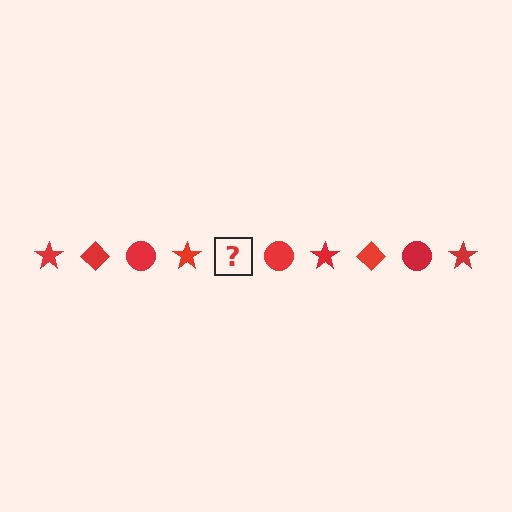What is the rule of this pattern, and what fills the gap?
The rule is that the pattern cycles through star, diamond, circle shapes in red. The gap should be filled with a red diamond.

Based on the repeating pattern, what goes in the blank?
The blank should be a red diamond.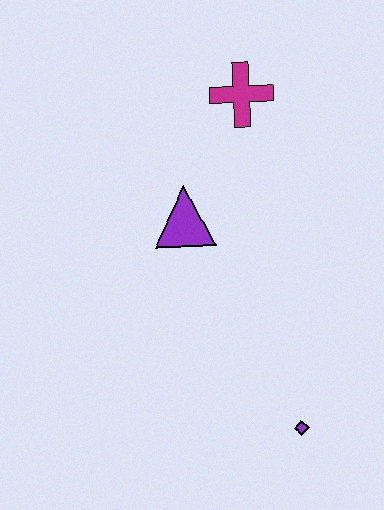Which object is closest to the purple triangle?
The magenta cross is closest to the purple triangle.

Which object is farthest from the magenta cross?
The purple diamond is farthest from the magenta cross.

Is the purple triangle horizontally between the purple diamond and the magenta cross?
No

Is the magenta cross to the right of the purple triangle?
Yes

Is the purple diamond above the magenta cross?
No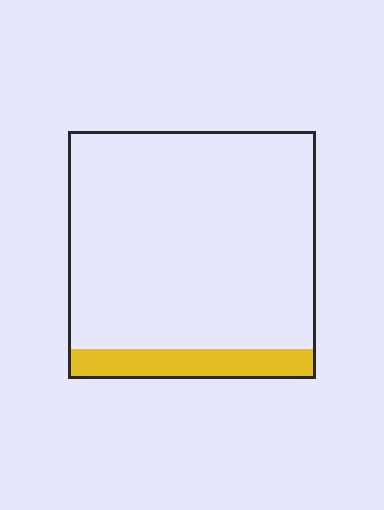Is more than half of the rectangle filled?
No.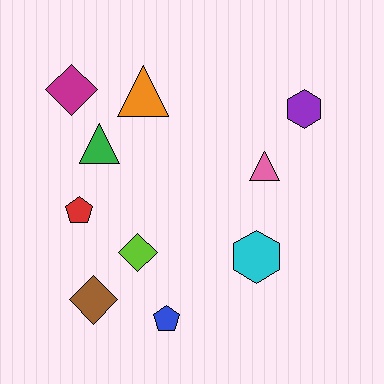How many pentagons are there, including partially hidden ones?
There are 2 pentagons.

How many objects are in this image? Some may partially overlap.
There are 10 objects.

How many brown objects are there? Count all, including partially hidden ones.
There is 1 brown object.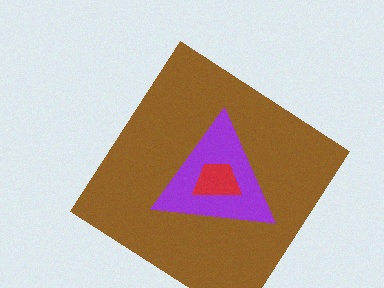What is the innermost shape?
The red trapezoid.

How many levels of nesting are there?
3.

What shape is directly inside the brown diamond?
The purple triangle.